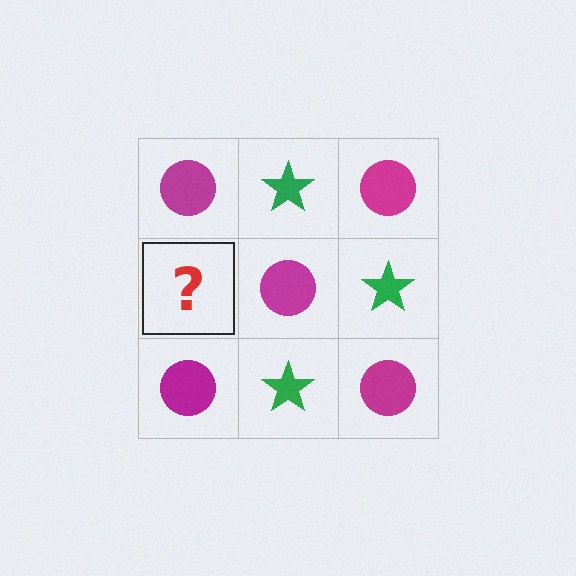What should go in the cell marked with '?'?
The missing cell should contain a green star.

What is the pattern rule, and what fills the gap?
The rule is that it alternates magenta circle and green star in a checkerboard pattern. The gap should be filled with a green star.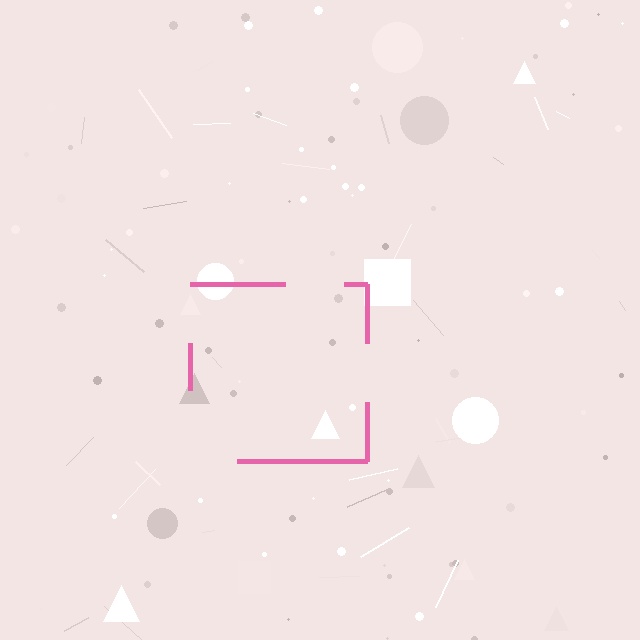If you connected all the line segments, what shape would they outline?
They would outline a square.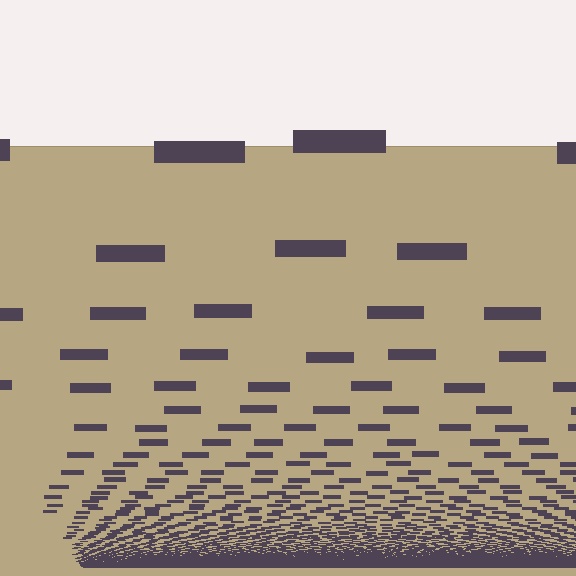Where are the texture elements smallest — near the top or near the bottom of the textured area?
Near the bottom.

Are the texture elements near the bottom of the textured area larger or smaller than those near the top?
Smaller. The gradient is inverted — elements near the bottom are smaller and denser.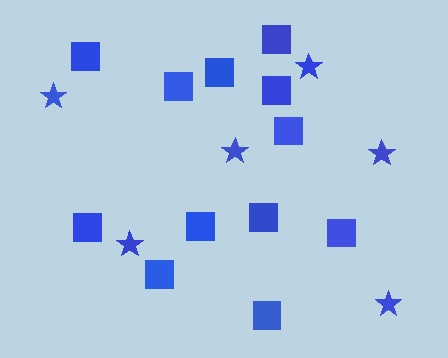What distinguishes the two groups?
There are 2 groups: one group of squares (12) and one group of stars (6).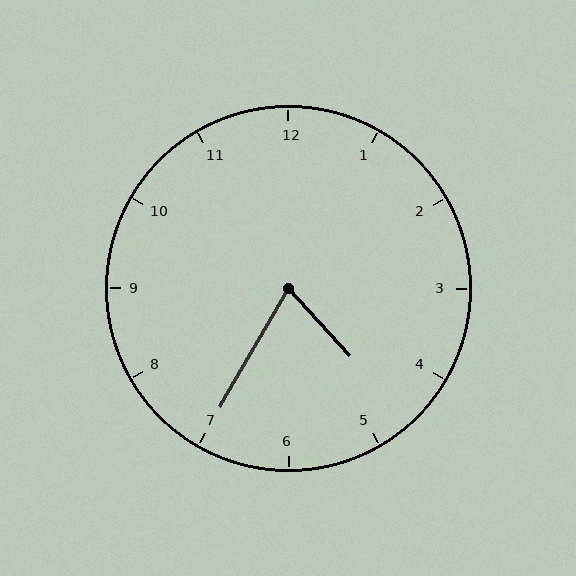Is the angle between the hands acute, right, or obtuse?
It is acute.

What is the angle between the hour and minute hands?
Approximately 72 degrees.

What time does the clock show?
4:35.